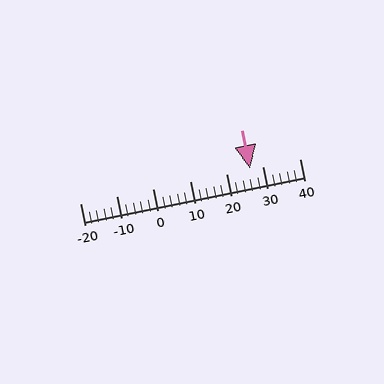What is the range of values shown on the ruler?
The ruler shows values from -20 to 40.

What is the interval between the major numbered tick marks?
The major tick marks are spaced 10 units apart.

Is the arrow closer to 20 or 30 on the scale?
The arrow is closer to 30.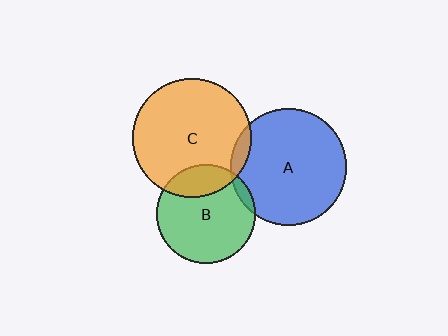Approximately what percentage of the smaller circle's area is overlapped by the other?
Approximately 5%.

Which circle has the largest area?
Circle C (orange).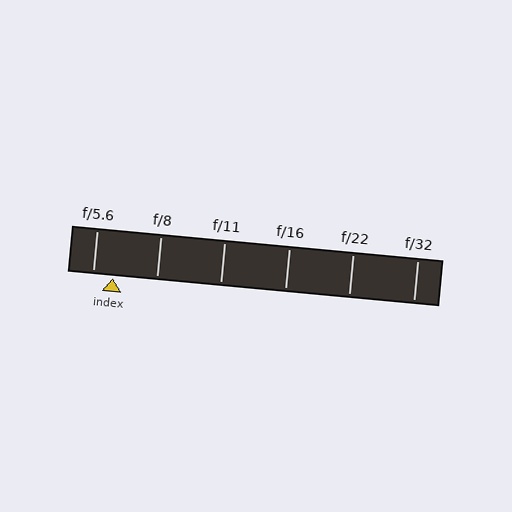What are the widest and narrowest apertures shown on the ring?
The widest aperture shown is f/5.6 and the narrowest is f/32.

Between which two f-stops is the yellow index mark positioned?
The index mark is between f/5.6 and f/8.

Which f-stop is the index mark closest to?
The index mark is closest to f/5.6.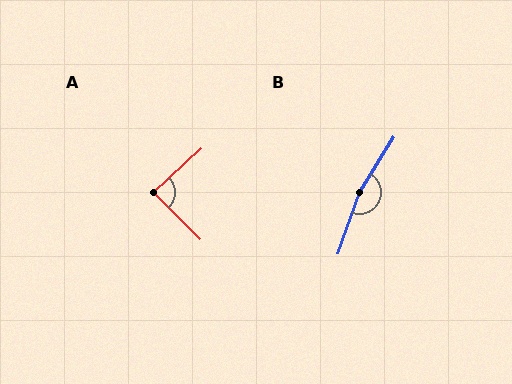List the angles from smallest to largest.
A (87°), B (167°).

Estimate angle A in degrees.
Approximately 87 degrees.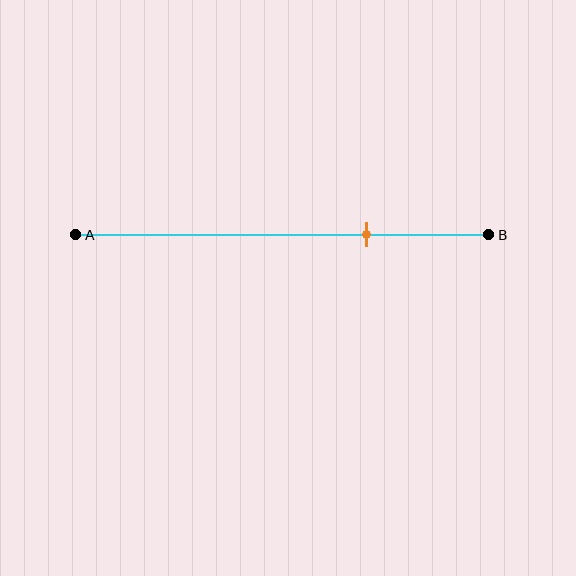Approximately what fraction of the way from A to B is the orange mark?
The orange mark is approximately 70% of the way from A to B.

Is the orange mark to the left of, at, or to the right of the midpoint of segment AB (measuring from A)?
The orange mark is to the right of the midpoint of segment AB.